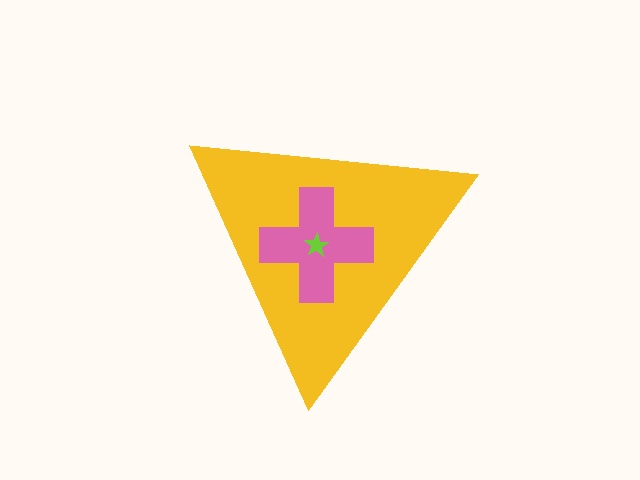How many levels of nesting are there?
3.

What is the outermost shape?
The yellow triangle.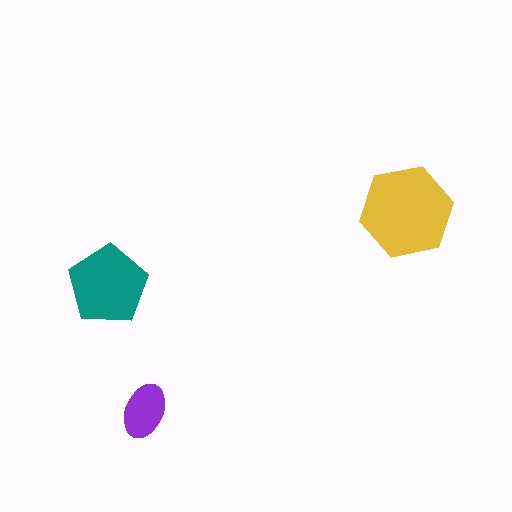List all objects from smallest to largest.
The purple ellipse, the teal pentagon, the yellow hexagon.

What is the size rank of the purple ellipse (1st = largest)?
3rd.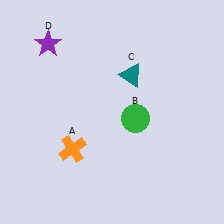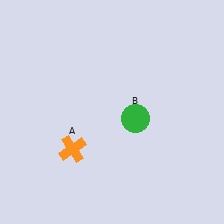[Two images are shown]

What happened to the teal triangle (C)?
The teal triangle (C) was removed in Image 2. It was in the top-right area of Image 1.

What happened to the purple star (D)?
The purple star (D) was removed in Image 2. It was in the top-left area of Image 1.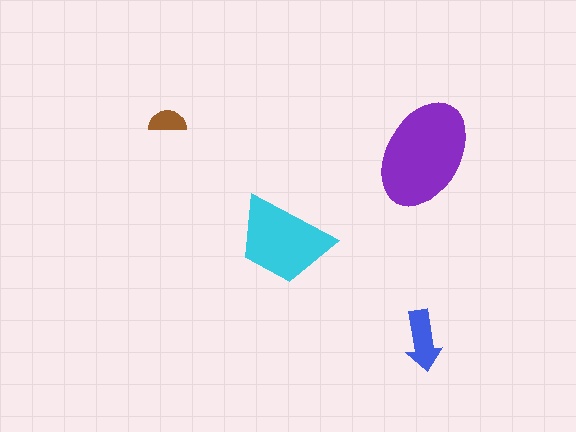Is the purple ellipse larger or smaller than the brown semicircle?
Larger.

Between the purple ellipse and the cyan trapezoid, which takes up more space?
The purple ellipse.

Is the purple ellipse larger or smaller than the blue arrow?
Larger.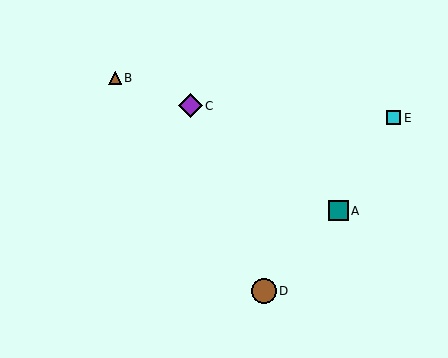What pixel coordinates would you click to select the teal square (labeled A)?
Click at (339, 211) to select the teal square A.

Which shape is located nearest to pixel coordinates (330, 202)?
The teal square (labeled A) at (339, 211) is nearest to that location.